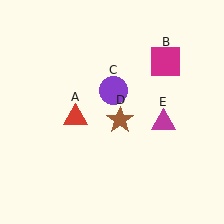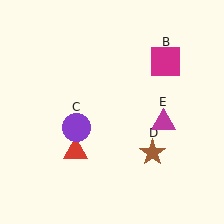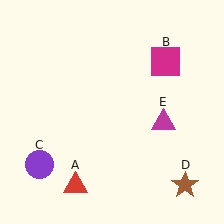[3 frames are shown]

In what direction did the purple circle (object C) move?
The purple circle (object C) moved down and to the left.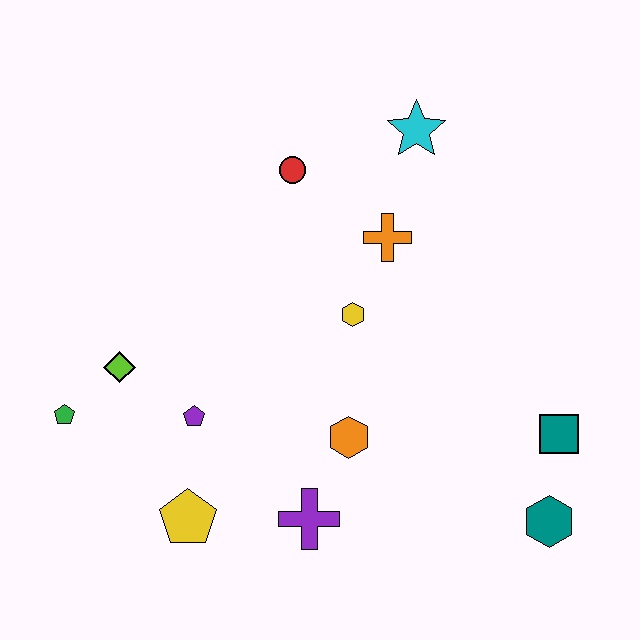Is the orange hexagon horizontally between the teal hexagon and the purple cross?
Yes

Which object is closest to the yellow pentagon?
The purple pentagon is closest to the yellow pentagon.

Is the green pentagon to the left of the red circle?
Yes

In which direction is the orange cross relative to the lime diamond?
The orange cross is to the right of the lime diamond.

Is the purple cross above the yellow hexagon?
No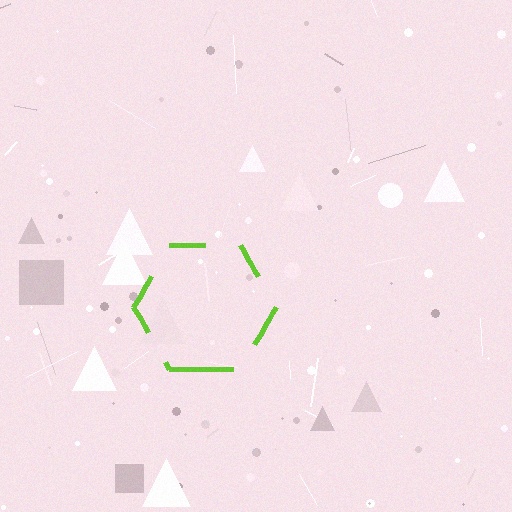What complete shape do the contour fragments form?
The contour fragments form a hexagon.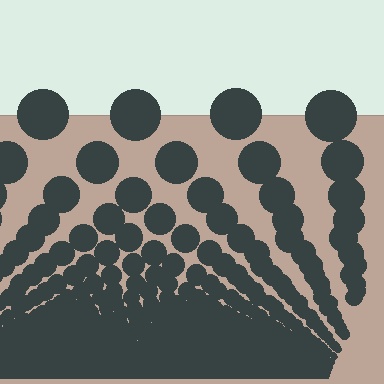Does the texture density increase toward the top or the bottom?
Density increases toward the bottom.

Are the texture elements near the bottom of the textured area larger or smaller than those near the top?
Smaller. The gradient is inverted — elements near the bottom are smaller and denser.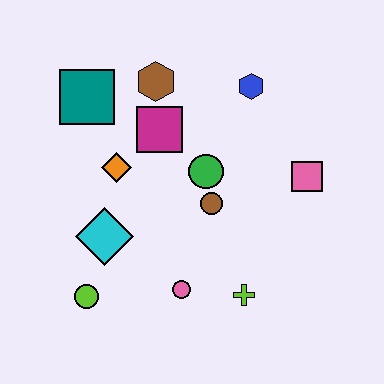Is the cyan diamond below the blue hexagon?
Yes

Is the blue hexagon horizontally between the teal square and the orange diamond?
No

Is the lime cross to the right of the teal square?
Yes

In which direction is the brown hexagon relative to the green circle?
The brown hexagon is above the green circle.